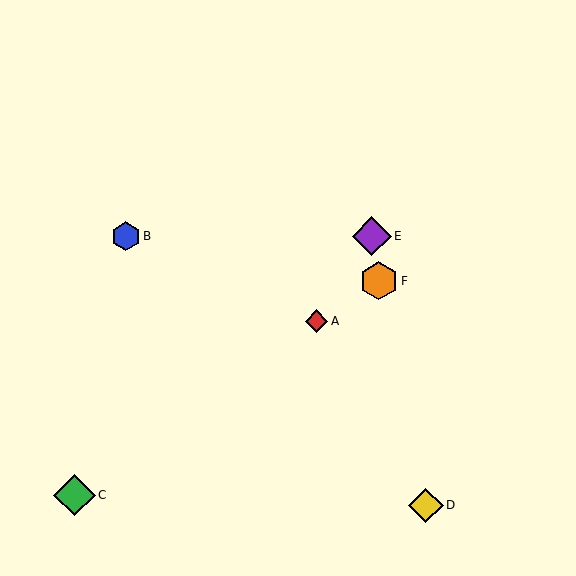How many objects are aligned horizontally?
2 objects (B, E) are aligned horizontally.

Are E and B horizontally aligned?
Yes, both are at y≈236.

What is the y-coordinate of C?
Object C is at y≈495.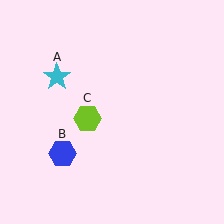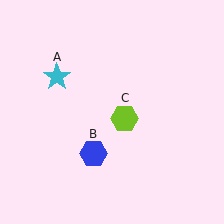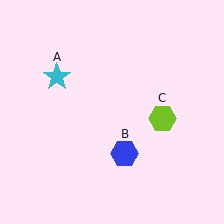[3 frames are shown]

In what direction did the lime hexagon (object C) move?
The lime hexagon (object C) moved right.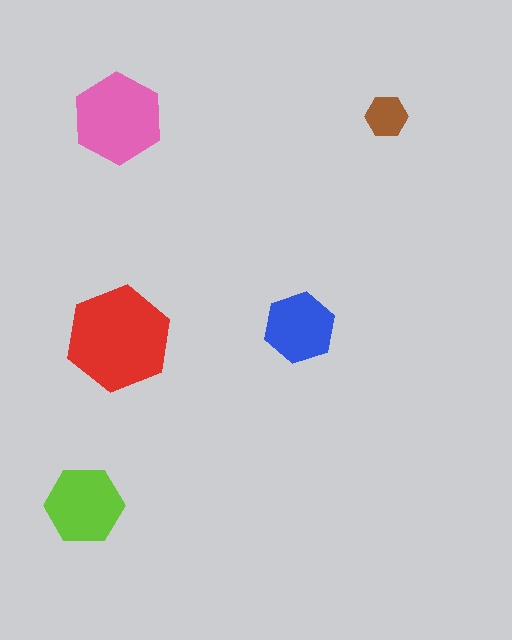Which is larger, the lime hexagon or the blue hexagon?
The lime one.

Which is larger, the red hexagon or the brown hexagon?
The red one.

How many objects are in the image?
There are 5 objects in the image.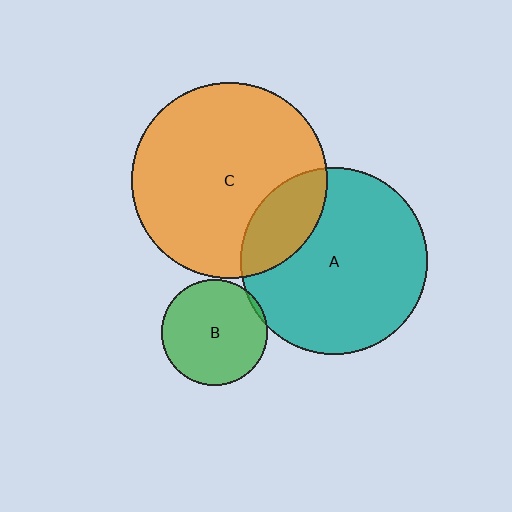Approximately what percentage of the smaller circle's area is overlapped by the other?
Approximately 5%.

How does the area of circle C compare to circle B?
Approximately 3.5 times.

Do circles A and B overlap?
Yes.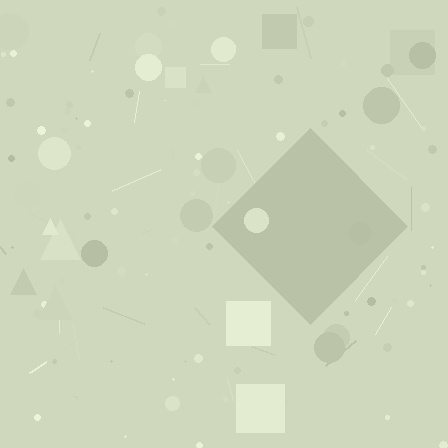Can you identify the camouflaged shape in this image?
The camouflaged shape is a diamond.